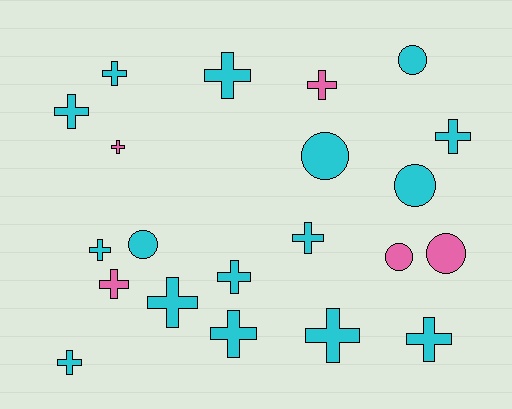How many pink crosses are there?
There are 3 pink crosses.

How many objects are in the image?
There are 21 objects.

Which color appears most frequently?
Cyan, with 16 objects.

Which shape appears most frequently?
Cross, with 15 objects.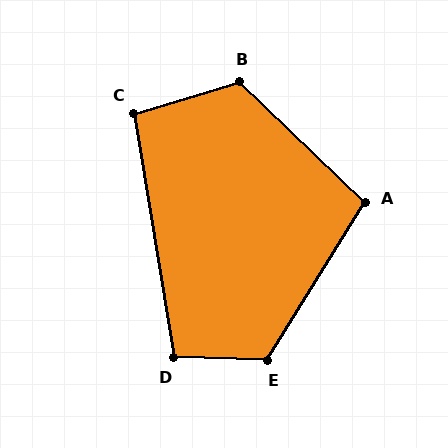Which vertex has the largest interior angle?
E, at approximately 120 degrees.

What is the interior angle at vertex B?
Approximately 120 degrees (obtuse).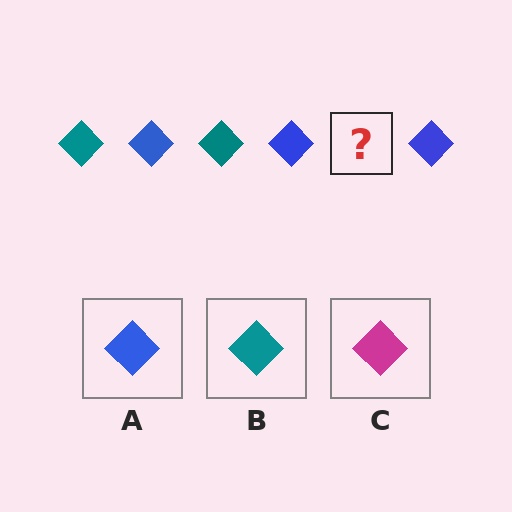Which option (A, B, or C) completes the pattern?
B.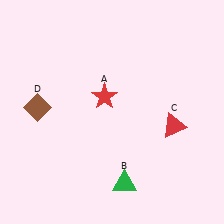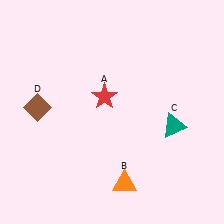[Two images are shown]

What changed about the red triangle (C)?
In Image 1, C is red. In Image 2, it changed to teal.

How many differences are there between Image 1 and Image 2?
There are 2 differences between the two images.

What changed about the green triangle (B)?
In Image 1, B is green. In Image 2, it changed to orange.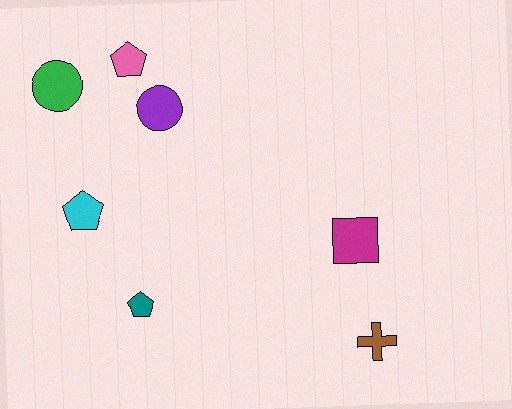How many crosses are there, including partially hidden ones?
There is 1 cross.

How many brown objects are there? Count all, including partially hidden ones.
There is 1 brown object.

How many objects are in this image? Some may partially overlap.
There are 7 objects.